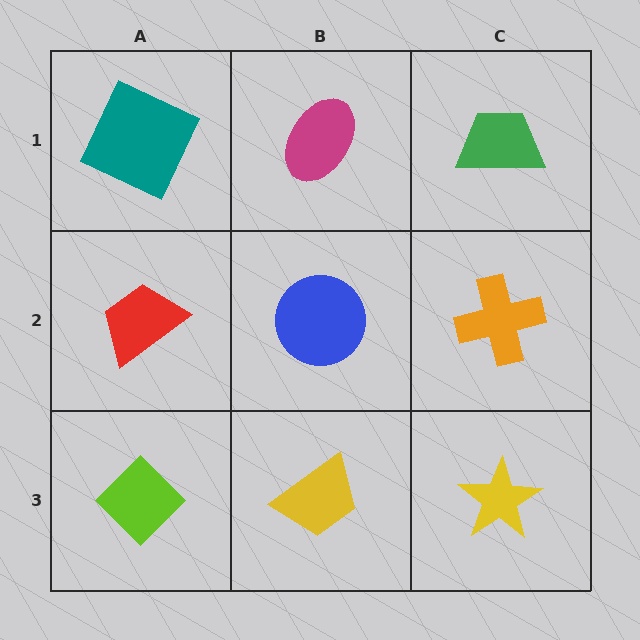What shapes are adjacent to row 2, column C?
A green trapezoid (row 1, column C), a yellow star (row 3, column C), a blue circle (row 2, column B).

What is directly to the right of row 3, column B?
A yellow star.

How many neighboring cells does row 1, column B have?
3.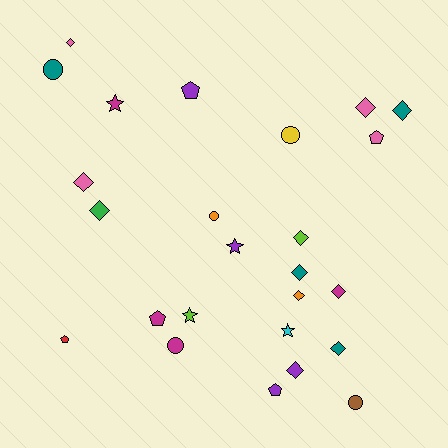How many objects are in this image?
There are 25 objects.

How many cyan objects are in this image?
There is 1 cyan object.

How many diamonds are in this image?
There are 11 diamonds.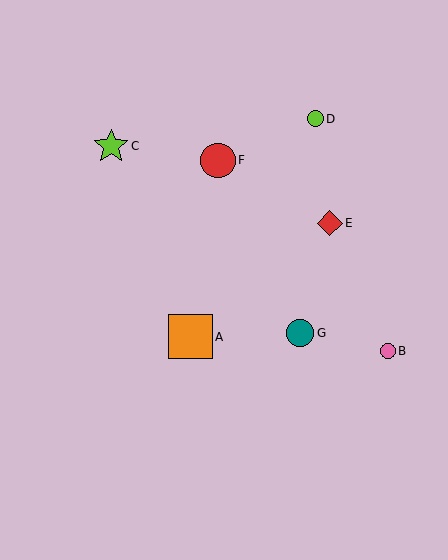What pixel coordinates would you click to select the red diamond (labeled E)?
Click at (330, 223) to select the red diamond E.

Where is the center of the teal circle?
The center of the teal circle is at (300, 333).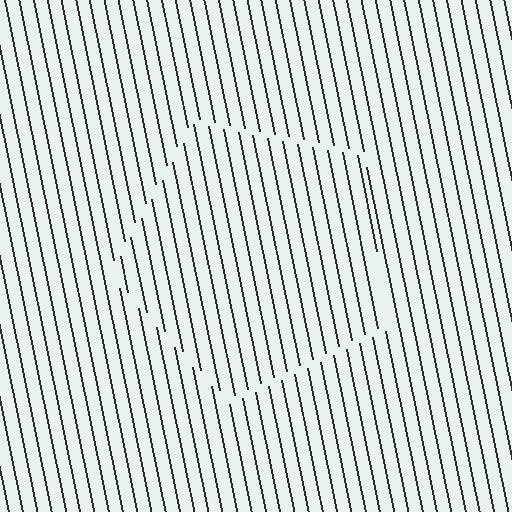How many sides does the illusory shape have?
5 sides — the line-ends trace a pentagon.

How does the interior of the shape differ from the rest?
The interior of the shape contains the same grating, shifted by half a period — the contour is defined by the phase discontinuity where line-ends from the inner and outer gratings abut.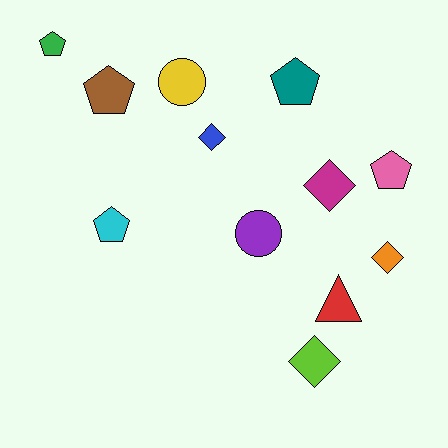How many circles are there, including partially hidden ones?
There are 2 circles.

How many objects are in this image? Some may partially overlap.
There are 12 objects.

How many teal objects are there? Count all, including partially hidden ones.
There is 1 teal object.